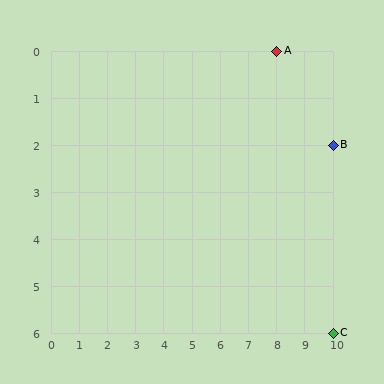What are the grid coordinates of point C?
Point C is at grid coordinates (10, 6).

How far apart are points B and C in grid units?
Points B and C are 4 rows apart.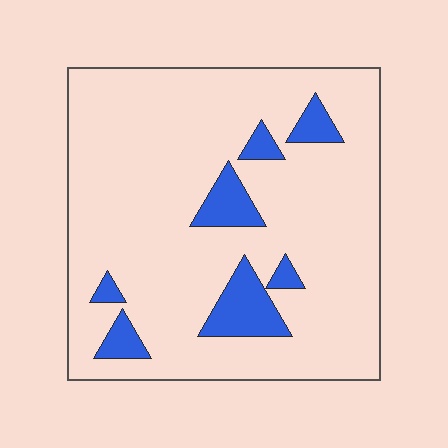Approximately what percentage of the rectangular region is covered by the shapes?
Approximately 10%.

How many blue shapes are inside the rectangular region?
7.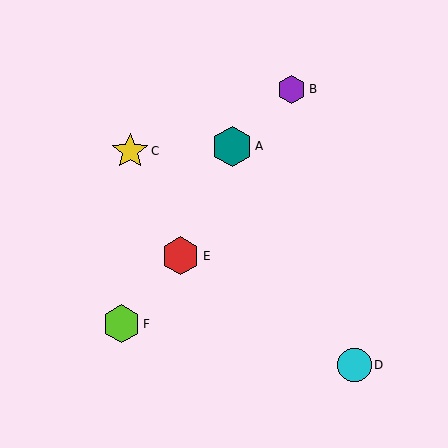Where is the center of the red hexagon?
The center of the red hexagon is at (181, 256).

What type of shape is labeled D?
Shape D is a cyan circle.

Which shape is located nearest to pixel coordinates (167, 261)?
The red hexagon (labeled E) at (181, 256) is nearest to that location.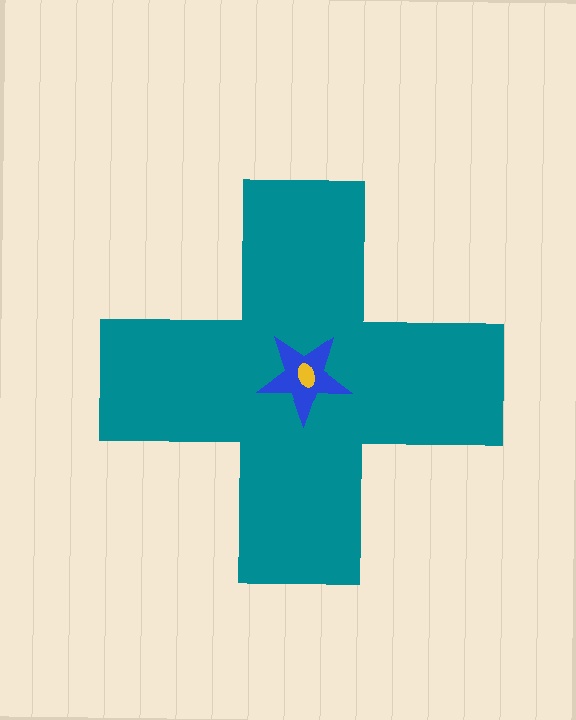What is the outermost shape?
The teal cross.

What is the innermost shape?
The yellow ellipse.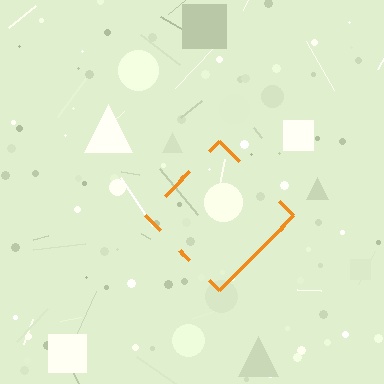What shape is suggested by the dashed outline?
The dashed outline suggests a diamond.